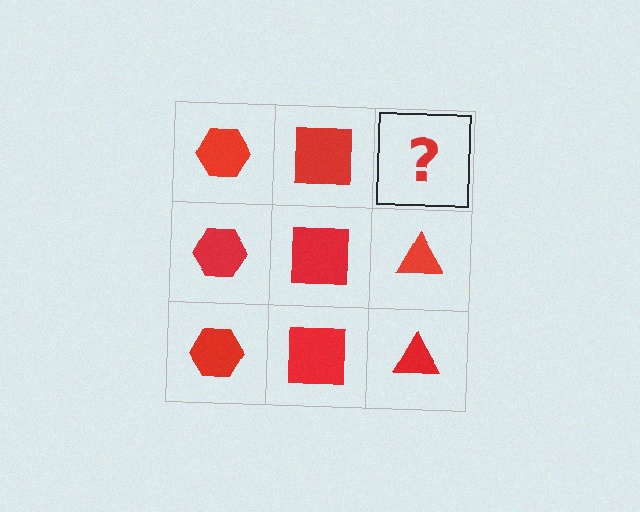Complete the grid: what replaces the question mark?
The question mark should be replaced with a red triangle.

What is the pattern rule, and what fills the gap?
The rule is that each column has a consistent shape. The gap should be filled with a red triangle.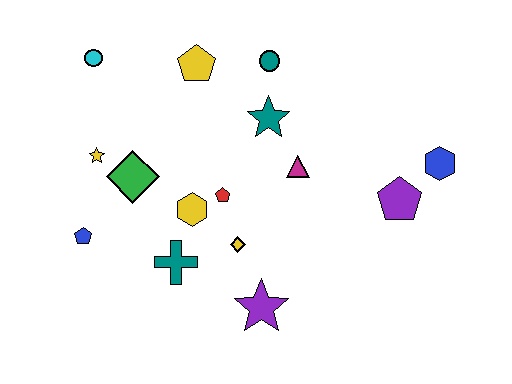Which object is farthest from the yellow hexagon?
The blue hexagon is farthest from the yellow hexagon.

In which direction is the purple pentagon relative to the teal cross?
The purple pentagon is to the right of the teal cross.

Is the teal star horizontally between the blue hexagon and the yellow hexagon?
Yes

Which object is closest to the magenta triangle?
The teal star is closest to the magenta triangle.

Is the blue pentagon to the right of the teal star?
No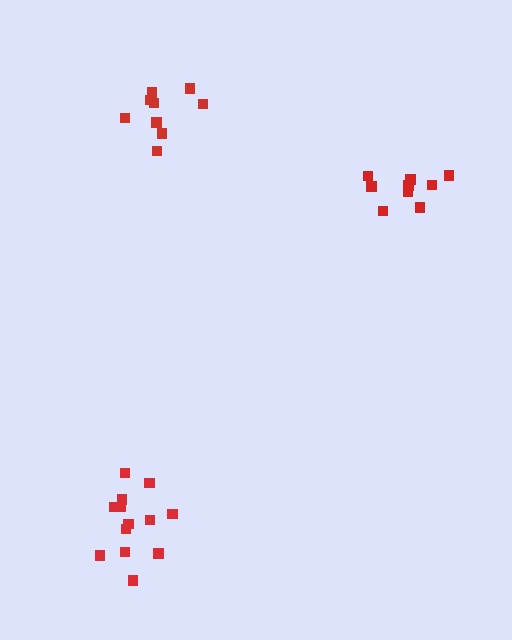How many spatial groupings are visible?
There are 3 spatial groupings.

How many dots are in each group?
Group 1: 9 dots, Group 2: 13 dots, Group 3: 9 dots (31 total).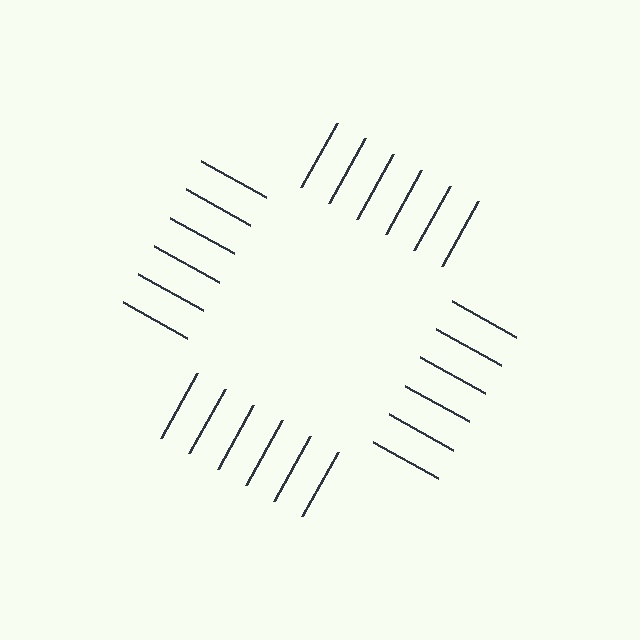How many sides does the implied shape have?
4 sides — the line-ends trace a square.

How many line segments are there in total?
24 — 6 along each of the 4 edges.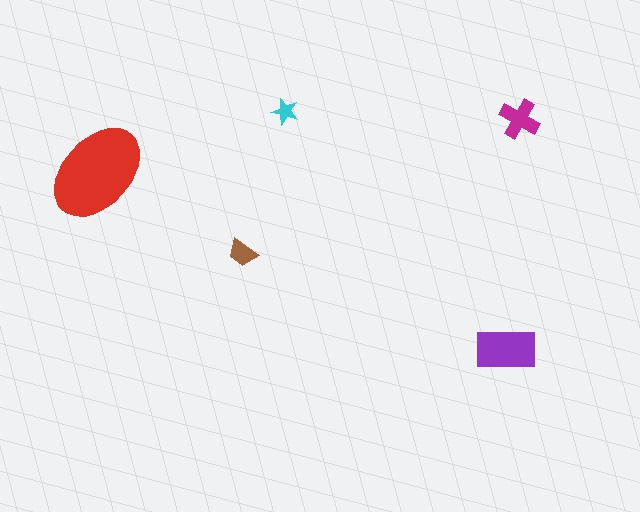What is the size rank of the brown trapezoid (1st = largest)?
4th.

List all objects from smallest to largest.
The cyan star, the brown trapezoid, the magenta cross, the purple rectangle, the red ellipse.